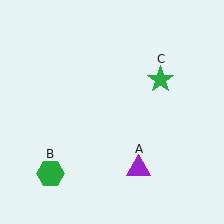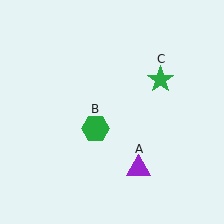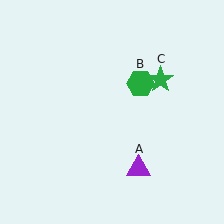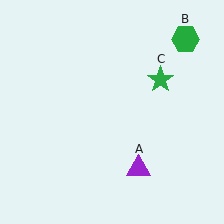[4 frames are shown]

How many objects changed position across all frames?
1 object changed position: green hexagon (object B).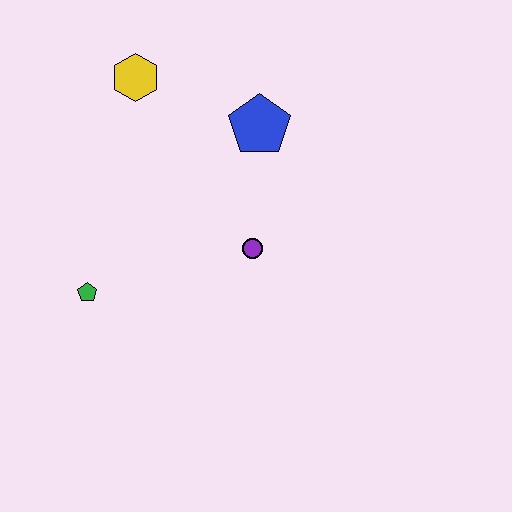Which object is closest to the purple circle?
The blue pentagon is closest to the purple circle.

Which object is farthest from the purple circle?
The yellow hexagon is farthest from the purple circle.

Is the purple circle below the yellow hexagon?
Yes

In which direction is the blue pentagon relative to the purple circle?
The blue pentagon is above the purple circle.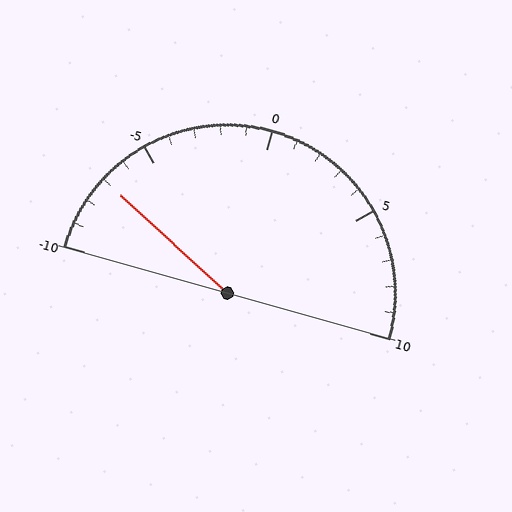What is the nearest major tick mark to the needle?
The nearest major tick mark is -5.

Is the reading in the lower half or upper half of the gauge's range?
The reading is in the lower half of the range (-10 to 10).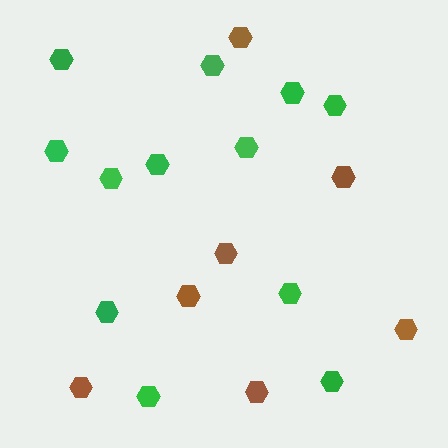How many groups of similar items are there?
There are 2 groups: one group of brown hexagons (7) and one group of green hexagons (12).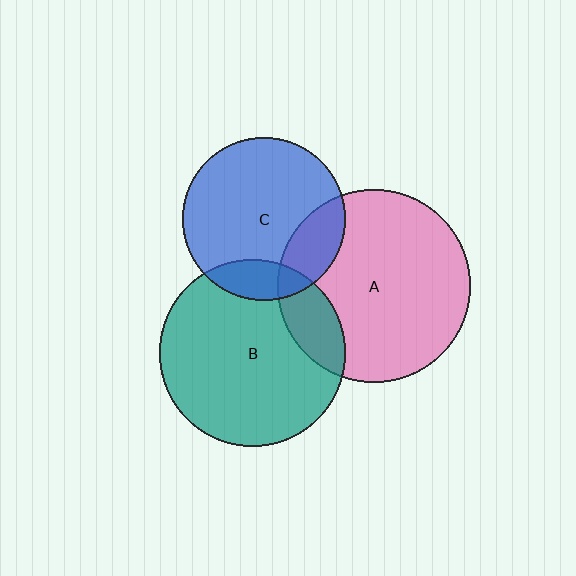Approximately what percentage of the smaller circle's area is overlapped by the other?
Approximately 15%.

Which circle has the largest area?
Circle A (pink).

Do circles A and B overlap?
Yes.